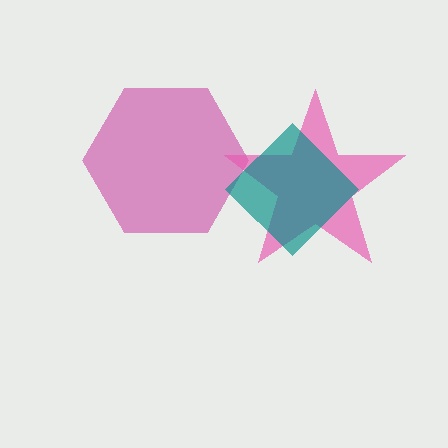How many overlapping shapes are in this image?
There are 3 overlapping shapes in the image.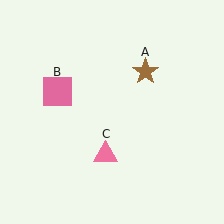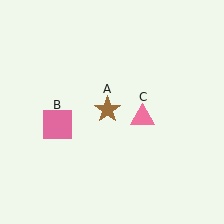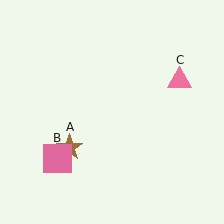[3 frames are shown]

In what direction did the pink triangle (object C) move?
The pink triangle (object C) moved up and to the right.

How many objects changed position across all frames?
3 objects changed position: brown star (object A), pink square (object B), pink triangle (object C).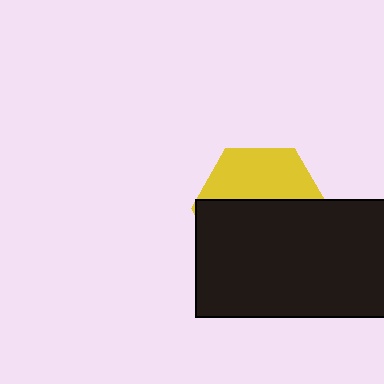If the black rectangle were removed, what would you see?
You would see the complete yellow hexagon.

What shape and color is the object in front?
The object in front is a black rectangle.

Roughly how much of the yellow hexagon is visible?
A small part of it is visible (roughly 41%).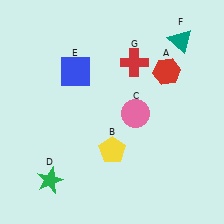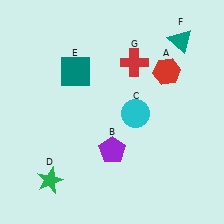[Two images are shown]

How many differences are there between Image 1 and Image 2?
There are 3 differences between the two images.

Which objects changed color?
B changed from yellow to purple. C changed from pink to cyan. E changed from blue to teal.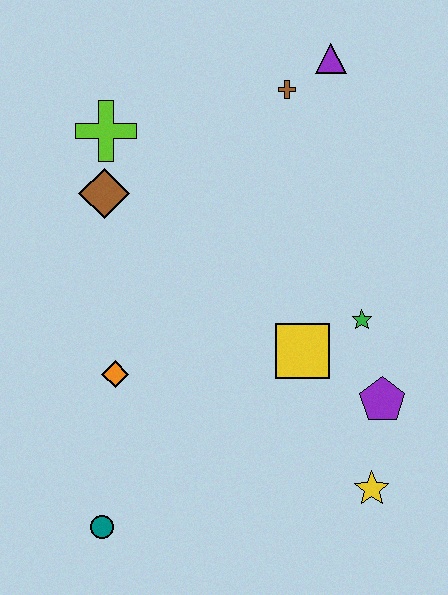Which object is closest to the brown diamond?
The lime cross is closest to the brown diamond.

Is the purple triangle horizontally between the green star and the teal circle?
Yes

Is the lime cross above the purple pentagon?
Yes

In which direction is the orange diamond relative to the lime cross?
The orange diamond is below the lime cross.